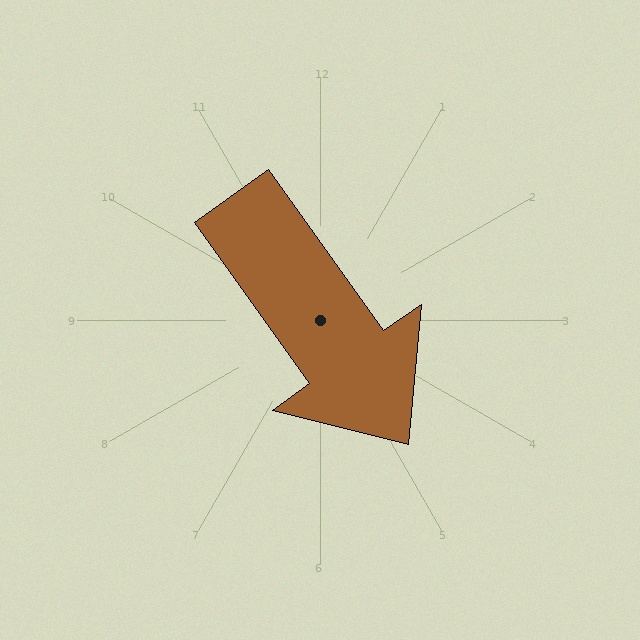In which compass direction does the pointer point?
Southeast.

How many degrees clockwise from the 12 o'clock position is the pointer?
Approximately 144 degrees.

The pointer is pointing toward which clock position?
Roughly 5 o'clock.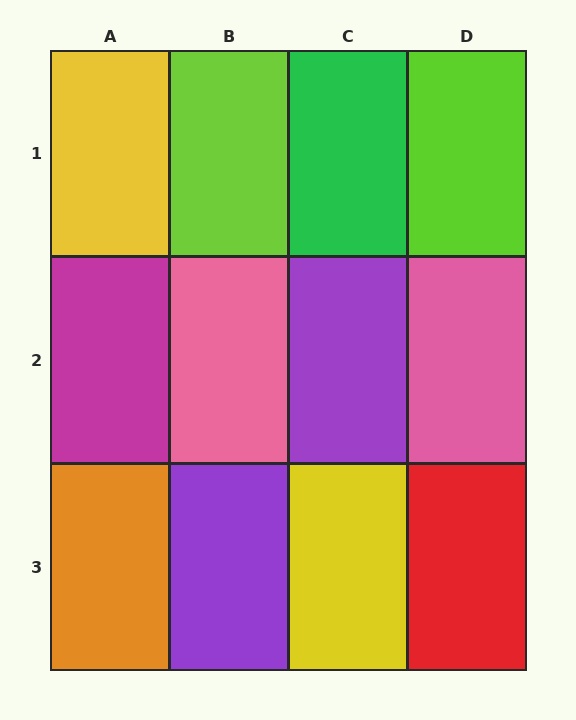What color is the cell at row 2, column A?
Magenta.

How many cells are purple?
2 cells are purple.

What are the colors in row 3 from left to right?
Orange, purple, yellow, red.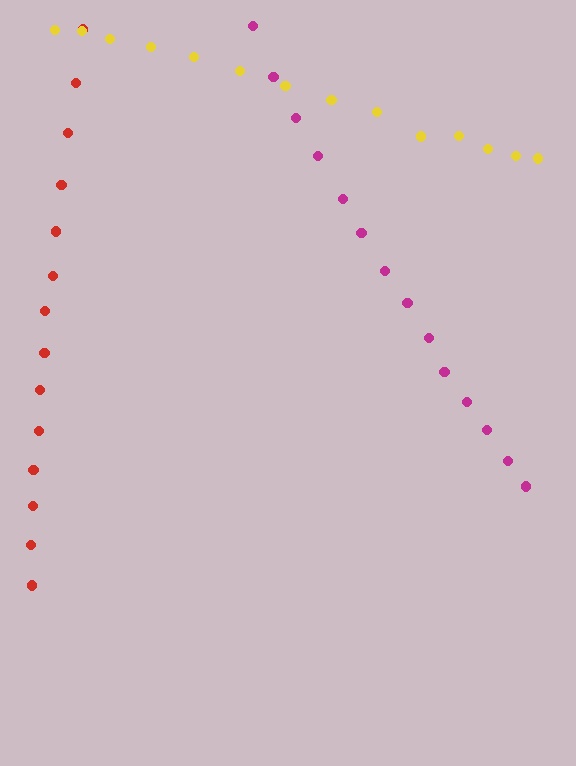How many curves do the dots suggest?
There are 3 distinct paths.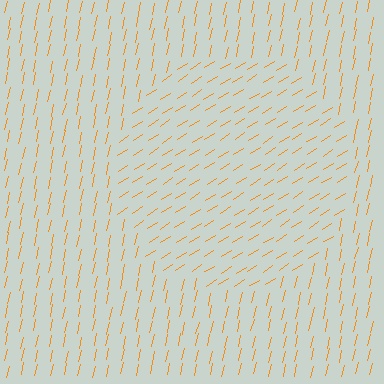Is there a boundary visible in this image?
Yes, there is a texture boundary formed by a change in line orientation.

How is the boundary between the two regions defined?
The boundary is defined purely by a change in line orientation (approximately 45 degrees difference). All lines are the same color and thickness.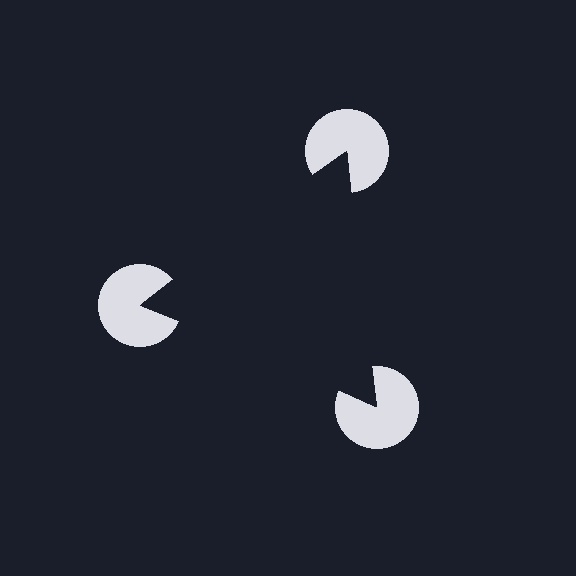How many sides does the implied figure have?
3 sides.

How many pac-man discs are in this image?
There are 3 — one at each vertex of the illusory triangle.